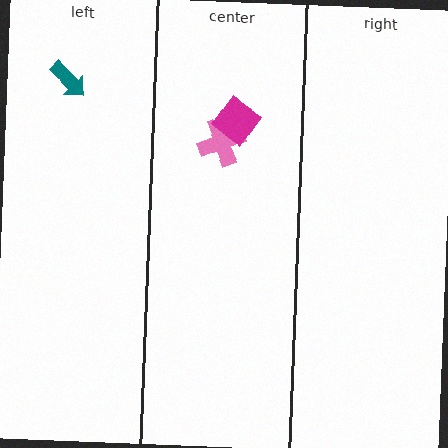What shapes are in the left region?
The teal arrow.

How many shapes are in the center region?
2.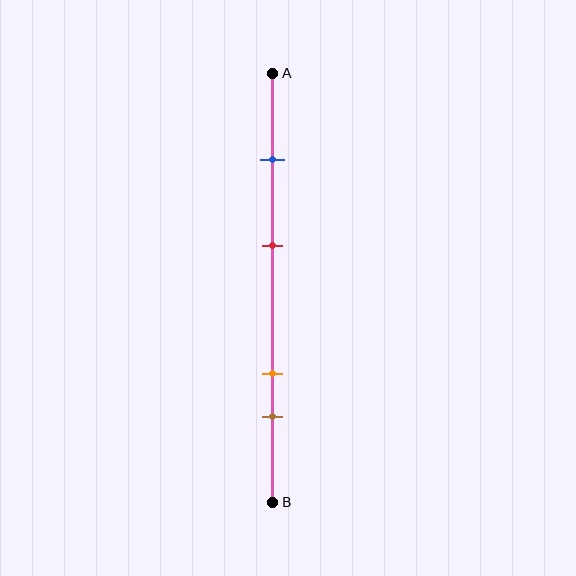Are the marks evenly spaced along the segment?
No, the marks are not evenly spaced.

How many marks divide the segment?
There are 4 marks dividing the segment.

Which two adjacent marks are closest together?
The orange and brown marks are the closest adjacent pair.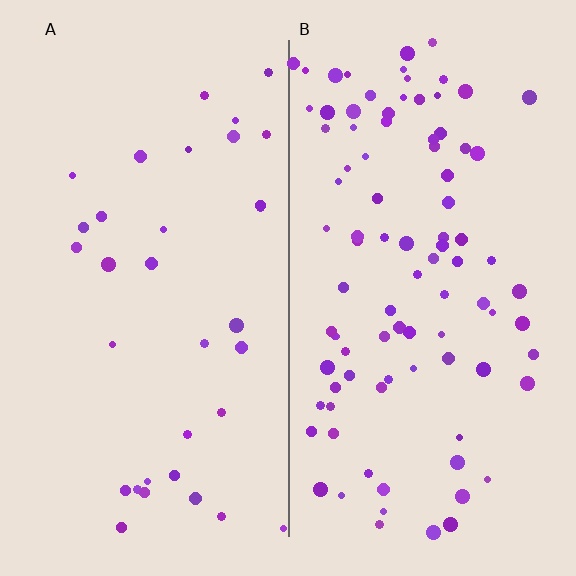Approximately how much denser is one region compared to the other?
Approximately 2.8× — region B over region A.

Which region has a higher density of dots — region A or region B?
B (the right).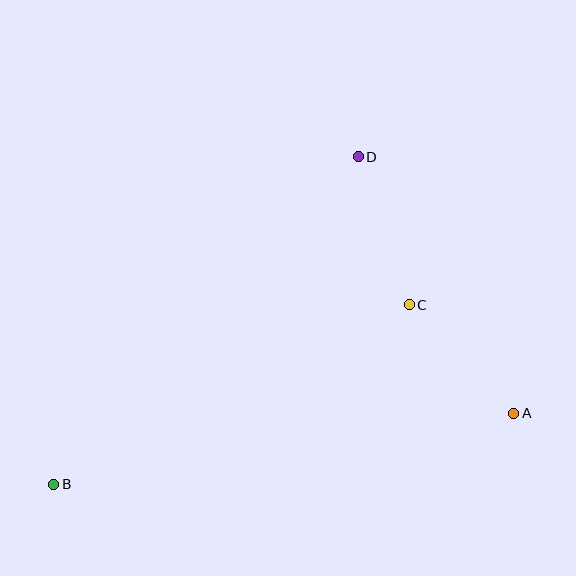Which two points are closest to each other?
Points A and C are closest to each other.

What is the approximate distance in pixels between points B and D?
The distance between B and D is approximately 447 pixels.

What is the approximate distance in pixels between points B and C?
The distance between B and C is approximately 398 pixels.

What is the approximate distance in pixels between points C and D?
The distance between C and D is approximately 157 pixels.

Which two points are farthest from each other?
Points A and B are farthest from each other.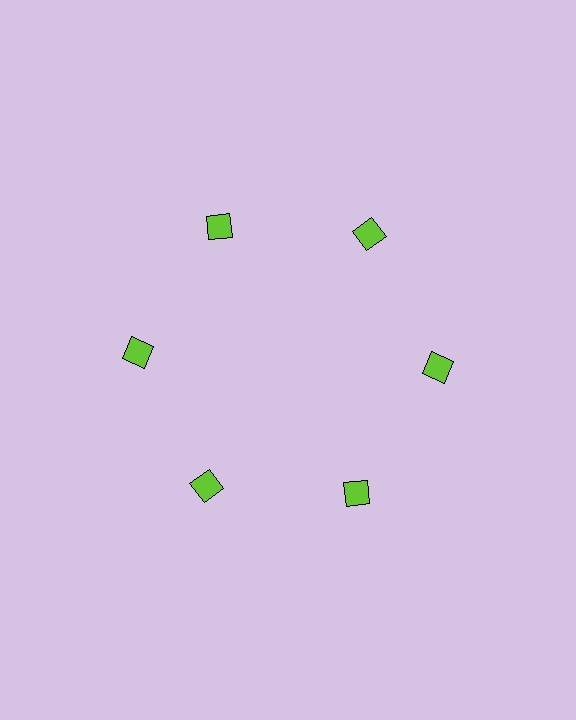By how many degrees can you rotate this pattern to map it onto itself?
The pattern maps onto itself every 60 degrees of rotation.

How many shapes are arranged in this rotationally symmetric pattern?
There are 6 shapes, arranged in 6 groups of 1.